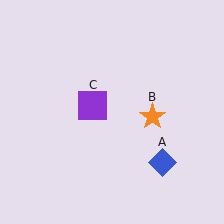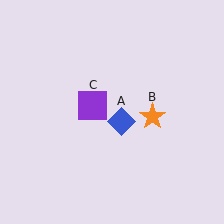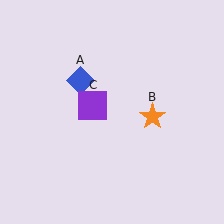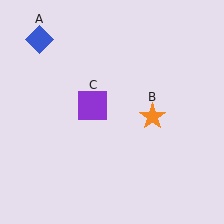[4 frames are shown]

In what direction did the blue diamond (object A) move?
The blue diamond (object A) moved up and to the left.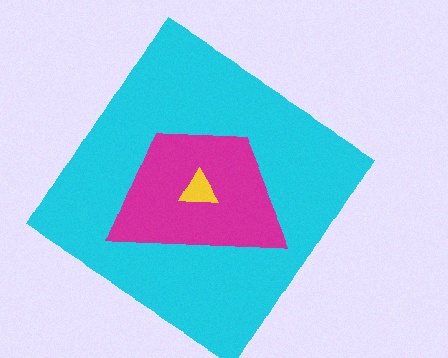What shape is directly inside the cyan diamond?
The magenta trapezoid.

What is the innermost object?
The yellow triangle.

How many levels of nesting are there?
3.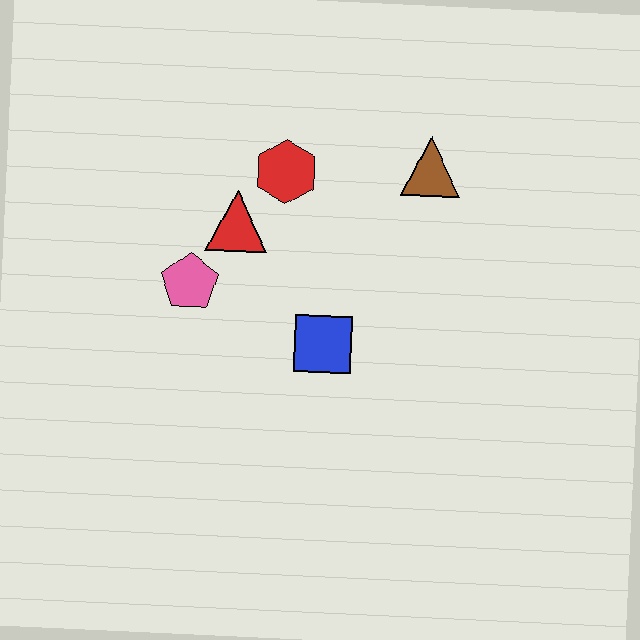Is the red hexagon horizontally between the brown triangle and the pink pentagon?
Yes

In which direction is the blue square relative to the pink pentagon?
The blue square is to the right of the pink pentagon.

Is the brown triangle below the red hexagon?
No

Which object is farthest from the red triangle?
The brown triangle is farthest from the red triangle.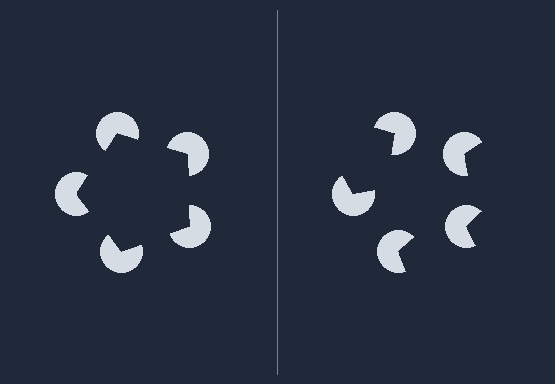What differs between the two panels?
The pac-man discs are positioned identically on both sides; only the wedge orientations differ. On the left they align to a pentagon; on the right they are misaligned.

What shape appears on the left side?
An illusory pentagon.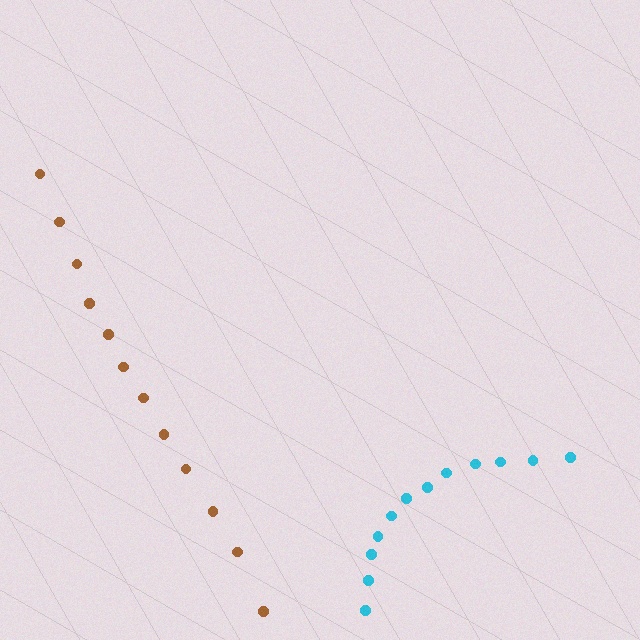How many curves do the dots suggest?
There are 2 distinct paths.